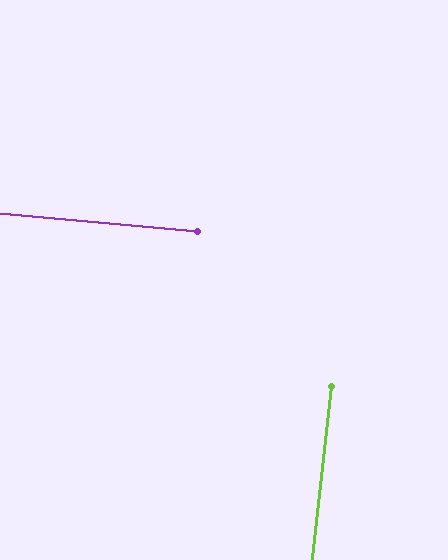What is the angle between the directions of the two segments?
Approximately 89 degrees.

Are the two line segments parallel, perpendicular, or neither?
Perpendicular — they meet at approximately 89°.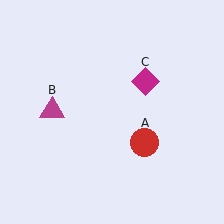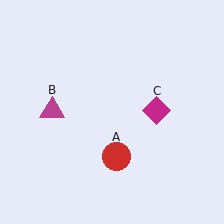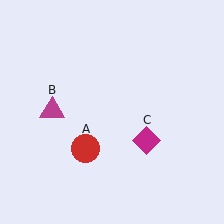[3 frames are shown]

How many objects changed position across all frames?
2 objects changed position: red circle (object A), magenta diamond (object C).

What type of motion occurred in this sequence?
The red circle (object A), magenta diamond (object C) rotated clockwise around the center of the scene.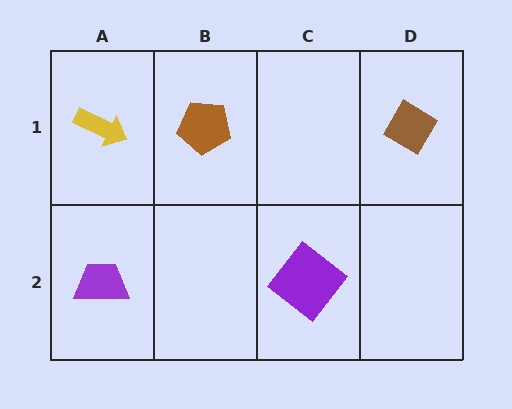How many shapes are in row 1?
3 shapes.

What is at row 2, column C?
A purple diamond.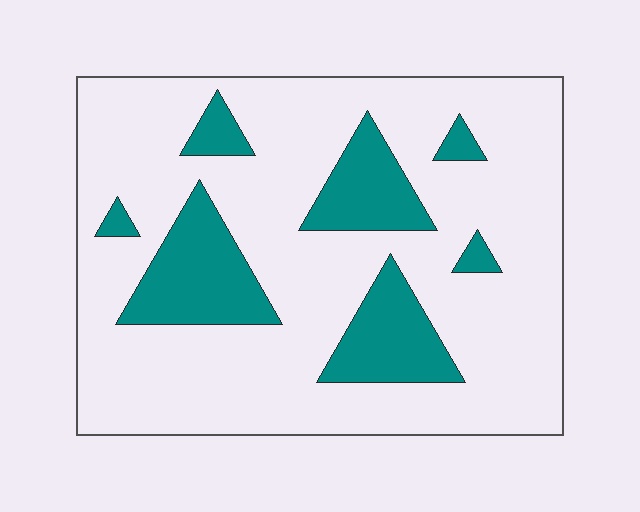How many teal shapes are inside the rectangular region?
7.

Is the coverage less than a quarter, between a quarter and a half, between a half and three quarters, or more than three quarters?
Less than a quarter.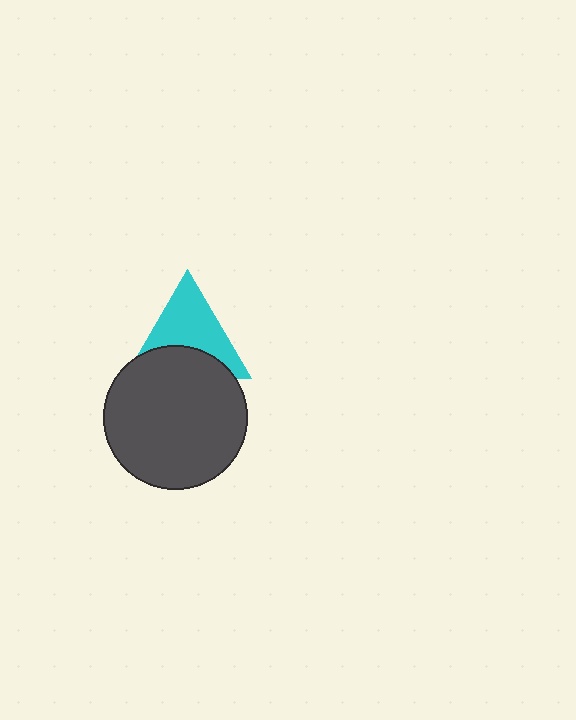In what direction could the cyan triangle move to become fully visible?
The cyan triangle could move up. That would shift it out from behind the dark gray circle entirely.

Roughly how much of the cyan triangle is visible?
About half of it is visible (roughly 60%).